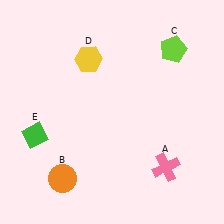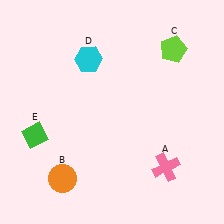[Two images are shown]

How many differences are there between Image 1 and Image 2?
There is 1 difference between the two images.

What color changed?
The hexagon (D) changed from yellow in Image 1 to cyan in Image 2.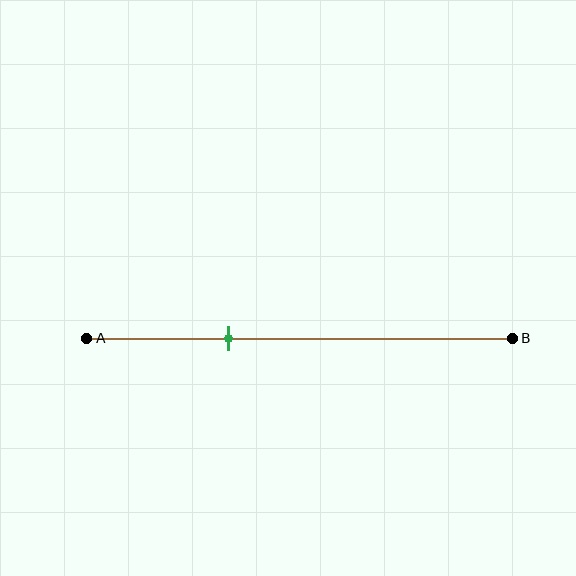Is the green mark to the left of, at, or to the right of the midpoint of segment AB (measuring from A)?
The green mark is to the left of the midpoint of segment AB.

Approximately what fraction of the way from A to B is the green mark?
The green mark is approximately 35% of the way from A to B.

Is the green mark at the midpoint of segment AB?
No, the mark is at about 35% from A, not at the 50% midpoint.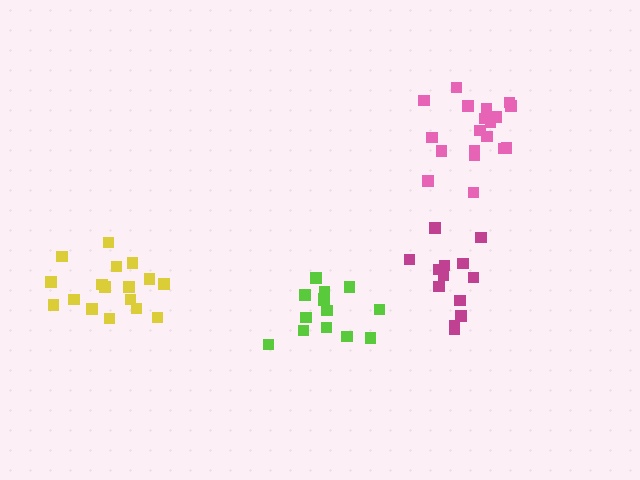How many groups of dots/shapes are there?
There are 4 groups.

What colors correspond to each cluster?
The clusters are colored: lime, pink, yellow, magenta.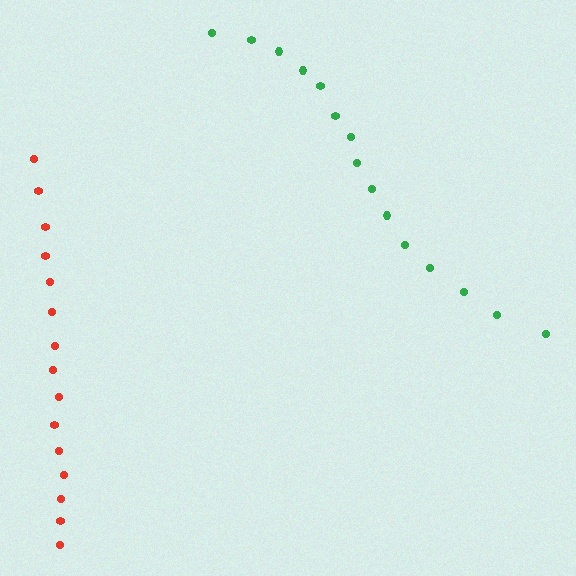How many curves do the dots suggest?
There are 2 distinct paths.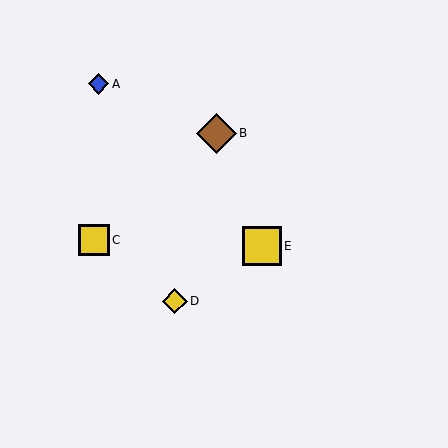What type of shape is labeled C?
Shape C is a yellow square.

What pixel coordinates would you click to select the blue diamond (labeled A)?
Click at (99, 84) to select the blue diamond A.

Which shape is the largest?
The brown diamond (labeled B) is the largest.